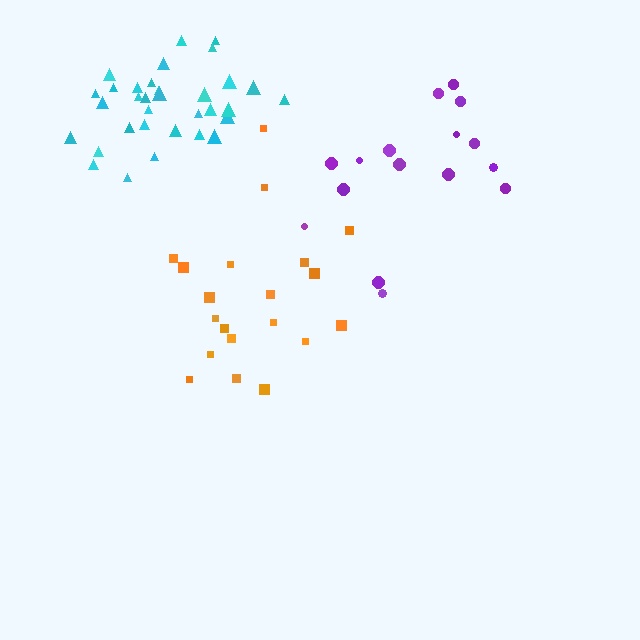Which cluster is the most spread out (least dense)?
Purple.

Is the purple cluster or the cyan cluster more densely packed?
Cyan.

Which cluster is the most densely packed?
Cyan.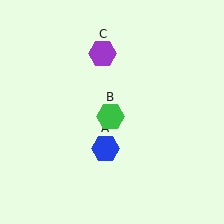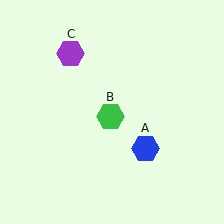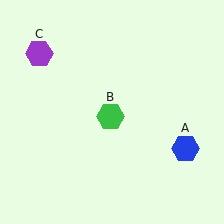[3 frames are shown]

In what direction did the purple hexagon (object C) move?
The purple hexagon (object C) moved left.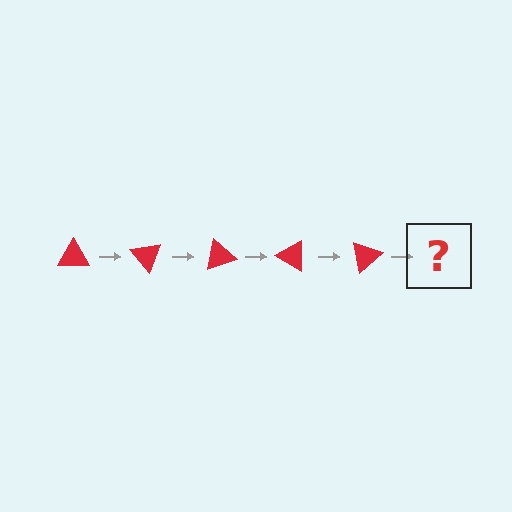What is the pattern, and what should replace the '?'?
The pattern is that the triangle rotates 50 degrees each step. The '?' should be a red triangle rotated 250 degrees.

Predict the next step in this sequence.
The next step is a red triangle rotated 250 degrees.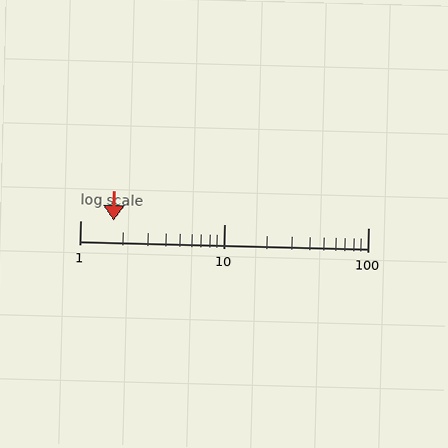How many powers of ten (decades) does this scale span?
The scale spans 2 decades, from 1 to 100.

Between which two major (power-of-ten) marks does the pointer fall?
The pointer is between 1 and 10.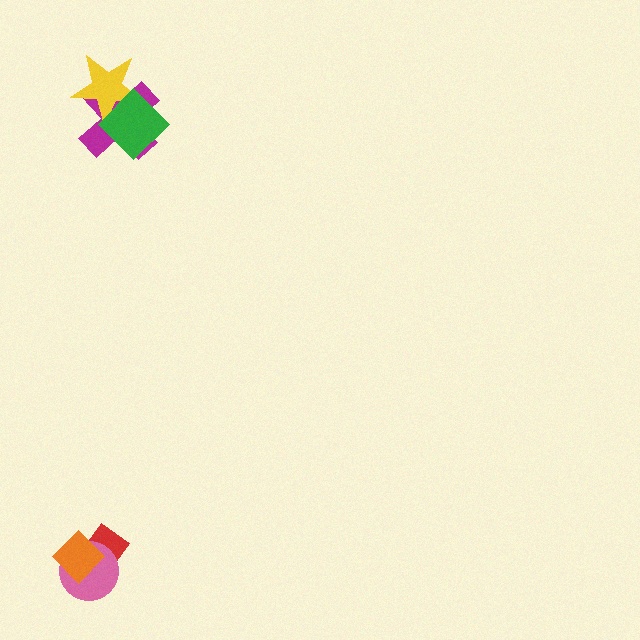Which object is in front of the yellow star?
The green diamond is in front of the yellow star.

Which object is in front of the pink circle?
The orange diamond is in front of the pink circle.